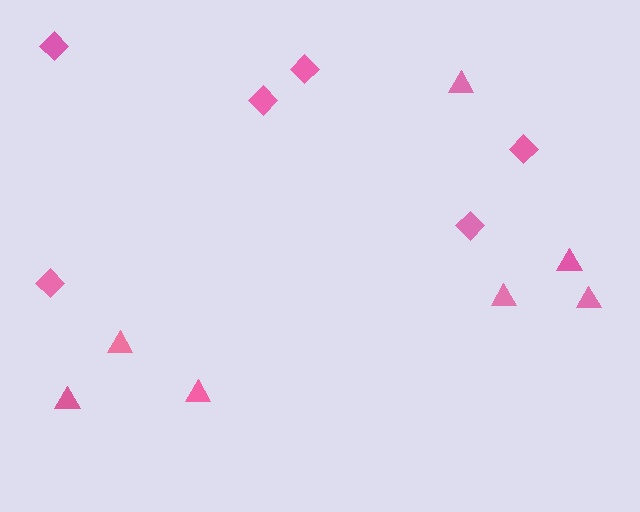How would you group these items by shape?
There are 2 groups: one group of diamonds (6) and one group of triangles (7).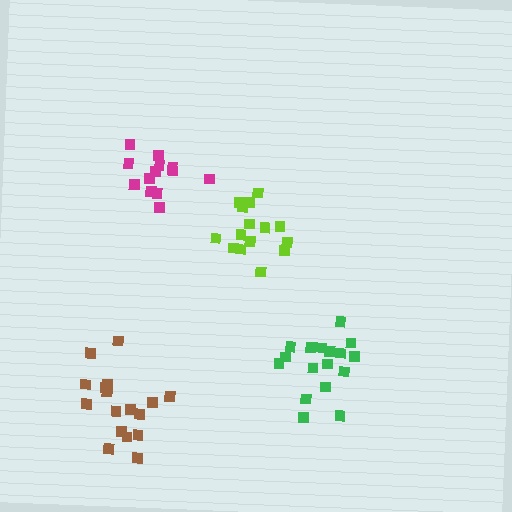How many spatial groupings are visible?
There are 4 spatial groupings.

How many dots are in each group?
Group 1: 15 dots, Group 2: 17 dots, Group 3: 17 dots, Group 4: 13 dots (62 total).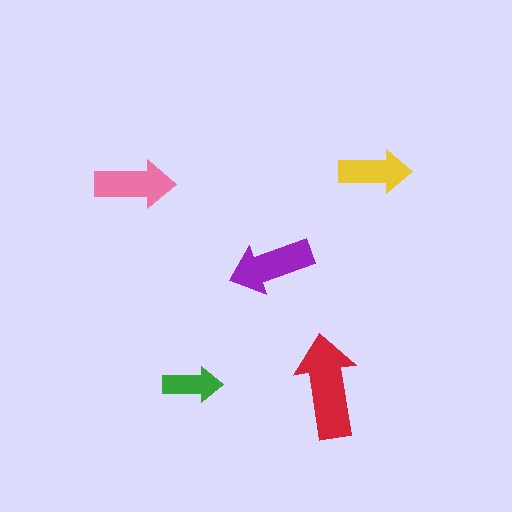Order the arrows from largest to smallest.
the red one, the purple one, the pink one, the yellow one, the green one.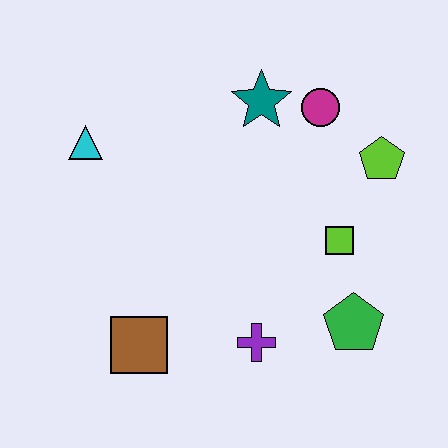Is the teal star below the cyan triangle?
No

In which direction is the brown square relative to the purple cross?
The brown square is to the left of the purple cross.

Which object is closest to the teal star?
The magenta circle is closest to the teal star.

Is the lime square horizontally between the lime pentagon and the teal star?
Yes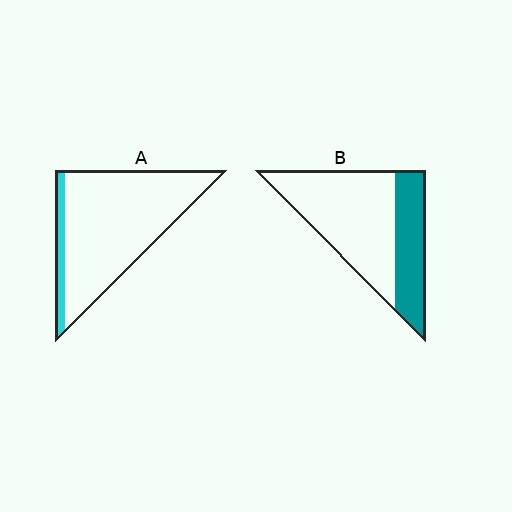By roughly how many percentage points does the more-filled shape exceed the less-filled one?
By roughly 20 percentage points (B over A).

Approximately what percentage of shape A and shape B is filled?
A is approximately 10% and B is approximately 35%.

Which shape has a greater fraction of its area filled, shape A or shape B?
Shape B.